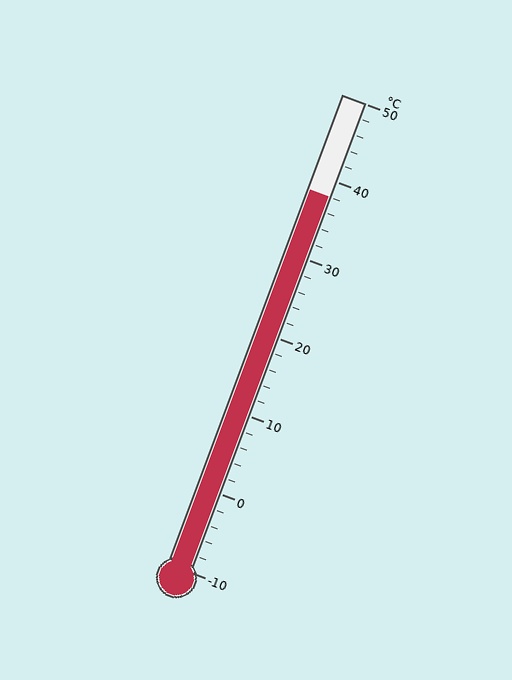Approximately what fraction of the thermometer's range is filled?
The thermometer is filled to approximately 80% of its range.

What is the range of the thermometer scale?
The thermometer scale ranges from -10°C to 50°C.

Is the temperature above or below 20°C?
The temperature is above 20°C.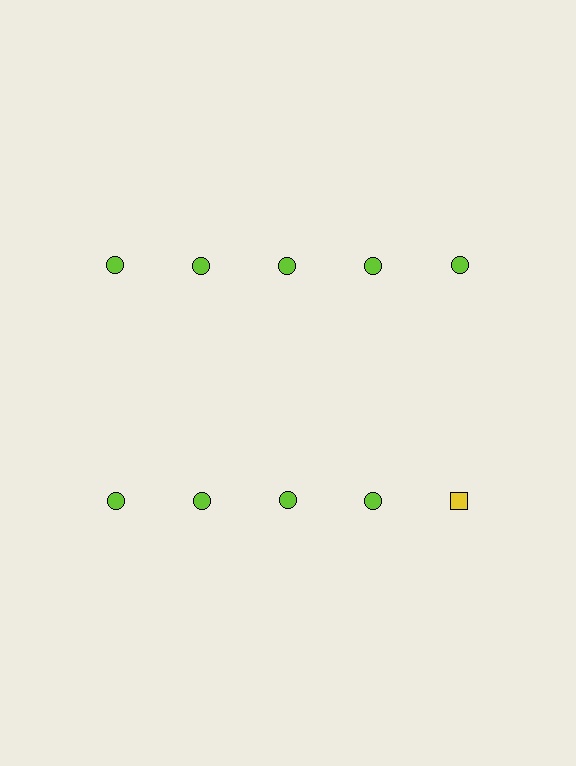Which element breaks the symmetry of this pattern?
The yellow square in the second row, rightmost column breaks the symmetry. All other shapes are lime circles.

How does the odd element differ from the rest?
It differs in both color (yellow instead of lime) and shape (square instead of circle).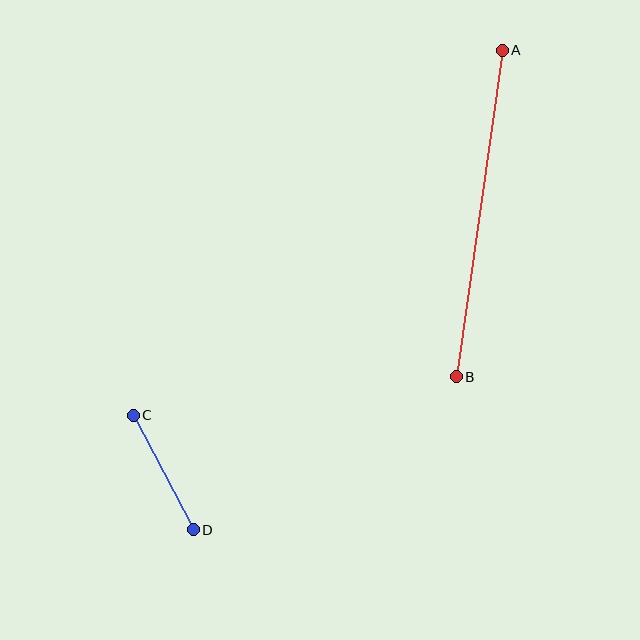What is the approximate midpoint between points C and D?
The midpoint is at approximately (163, 473) pixels.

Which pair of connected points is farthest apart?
Points A and B are farthest apart.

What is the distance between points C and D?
The distance is approximately 129 pixels.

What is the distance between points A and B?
The distance is approximately 329 pixels.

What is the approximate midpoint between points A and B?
The midpoint is at approximately (479, 214) pixels.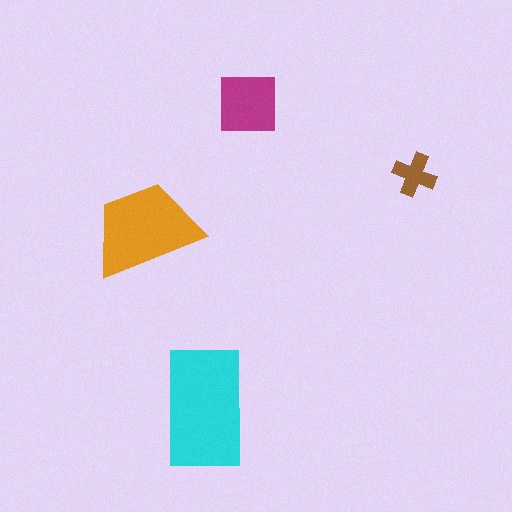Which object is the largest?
The cyan rectangle.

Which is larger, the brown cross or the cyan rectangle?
The cyan rectangle.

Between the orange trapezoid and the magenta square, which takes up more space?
The orange trapezoid.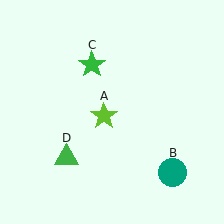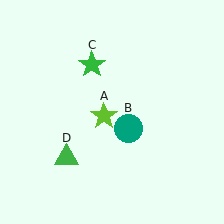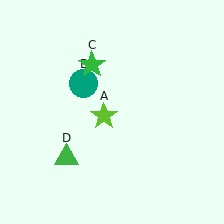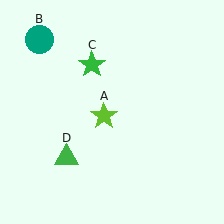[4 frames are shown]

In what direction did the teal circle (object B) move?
The teal circle (object B) moved up and to the left.